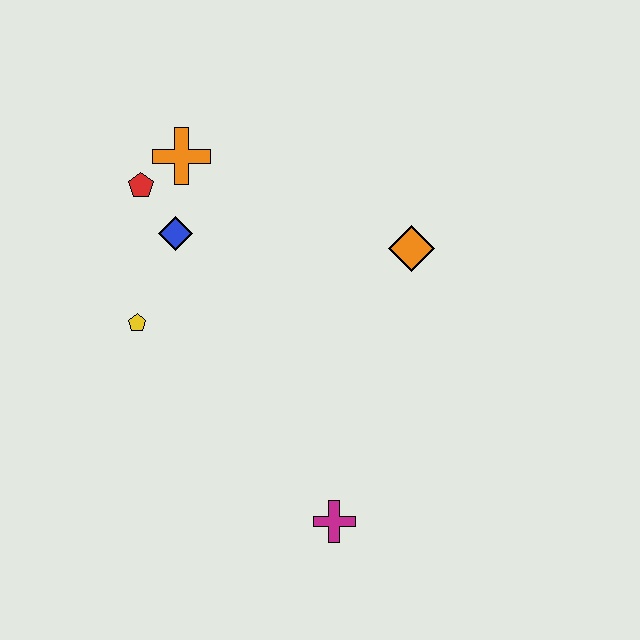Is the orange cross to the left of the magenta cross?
Yes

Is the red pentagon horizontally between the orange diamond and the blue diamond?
No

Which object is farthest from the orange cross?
The magenta cross is farthest from the orange cross.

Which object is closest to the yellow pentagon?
The blue diamond is closest to the yellow pentagon.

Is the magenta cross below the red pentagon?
Yes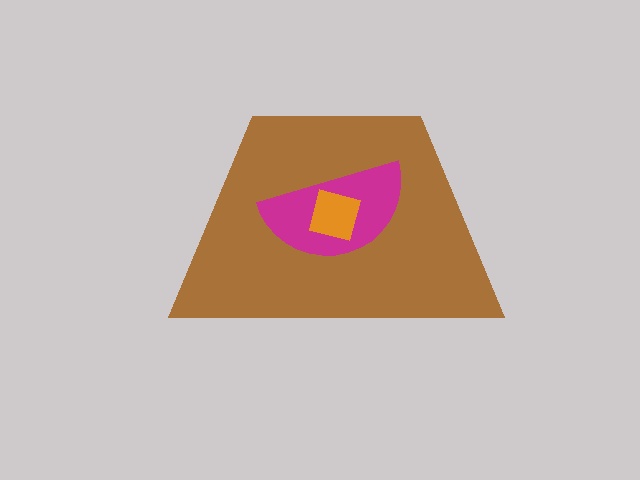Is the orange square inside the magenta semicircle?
Yes.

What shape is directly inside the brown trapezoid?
The magenta semicircle.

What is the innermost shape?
The orange square.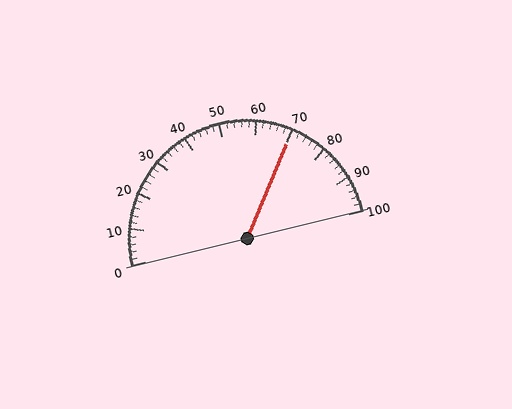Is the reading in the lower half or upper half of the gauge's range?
The reading is in the upper half of the range (0 to 100).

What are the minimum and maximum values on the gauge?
The gauge ranges from 0 to 100.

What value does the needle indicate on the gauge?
The needle indicates approximately 70.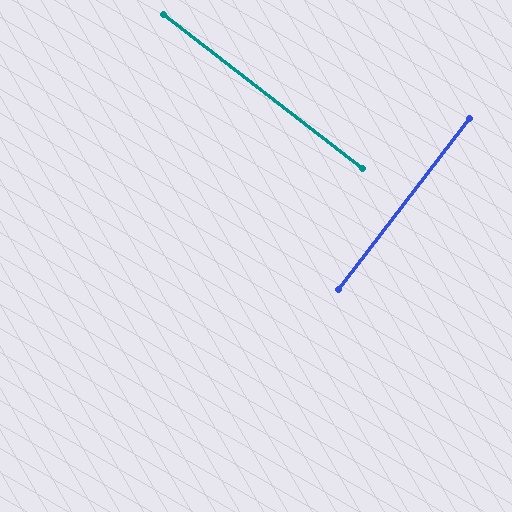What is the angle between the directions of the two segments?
Approximately 90 degrees.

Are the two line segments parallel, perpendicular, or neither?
Perpendicular — they meet at approximately 90°.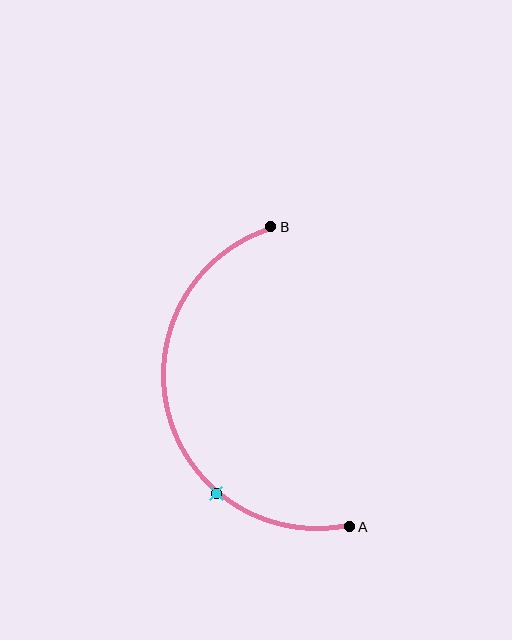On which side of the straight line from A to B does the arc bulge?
The arc bulges to the left of the straight line connecting A and B.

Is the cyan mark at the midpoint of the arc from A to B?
No. The cyan mark lies on the arc but is closer to endpoint A. The arc midpoint would be at the point on the curve equidistant along the arc from both A and B.